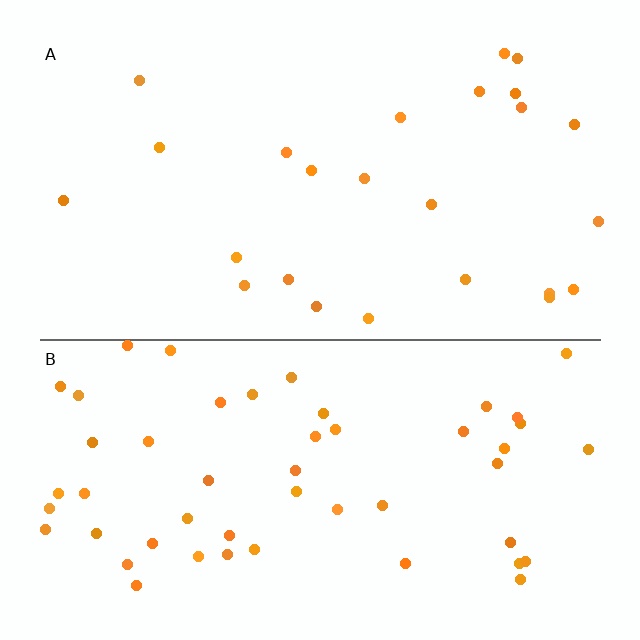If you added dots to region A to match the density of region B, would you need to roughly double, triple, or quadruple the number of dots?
Approximately double.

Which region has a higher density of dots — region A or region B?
B (the bottom).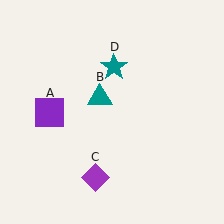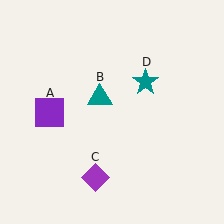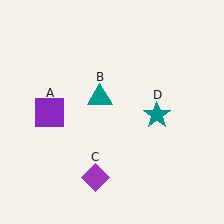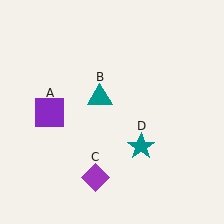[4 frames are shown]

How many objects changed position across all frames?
1 object changed position: teal star (object D).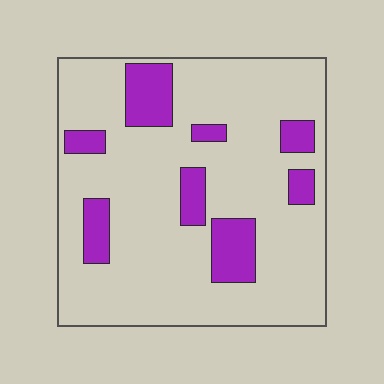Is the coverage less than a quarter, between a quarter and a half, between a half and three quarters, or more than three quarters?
Less than a quarter.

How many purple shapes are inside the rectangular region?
8.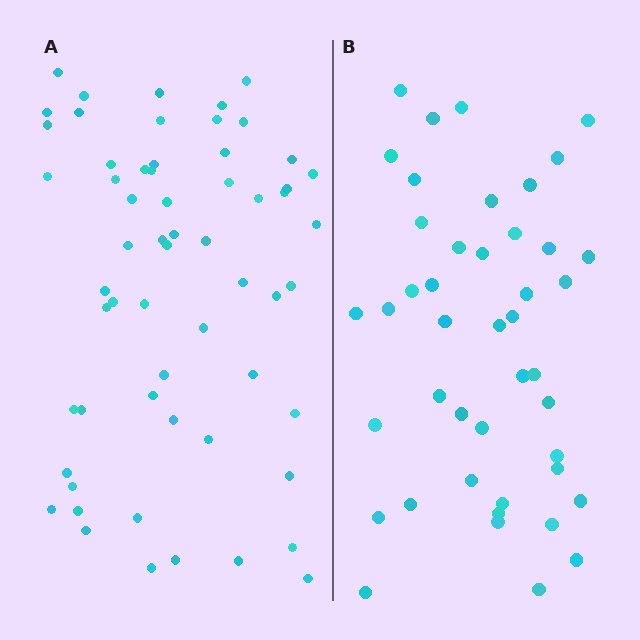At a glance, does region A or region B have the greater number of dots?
Region A (the left region) has more dots.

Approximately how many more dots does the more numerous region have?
Region A has approximately 15 more dots than region B.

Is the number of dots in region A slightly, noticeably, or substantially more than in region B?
Region A has noticeably more, but not dramatically so. The ratio is roughly 1.4 to 1.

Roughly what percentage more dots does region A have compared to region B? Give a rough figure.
About 35% more.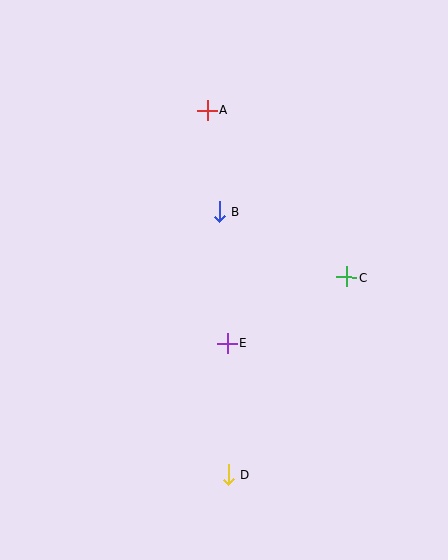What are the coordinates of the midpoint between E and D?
The midpoint between E and D is at (228, 409).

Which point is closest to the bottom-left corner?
Point D is closest to the bottom-left corner.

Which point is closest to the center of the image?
Point E at (228, 343) is closest to the center.